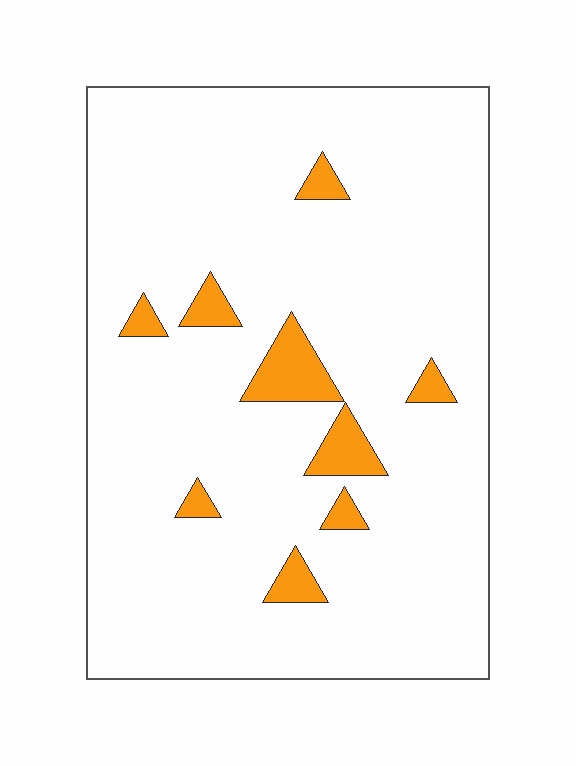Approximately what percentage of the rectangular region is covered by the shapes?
Approximately 5%.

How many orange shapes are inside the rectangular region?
9.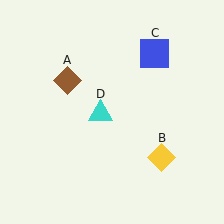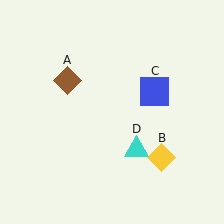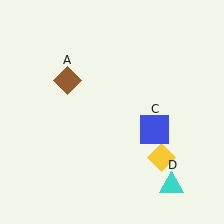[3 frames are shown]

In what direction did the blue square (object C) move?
The blue square (object C) moved down.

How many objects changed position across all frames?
2 objects changed position: blue square (object C), cyan triangle (object D).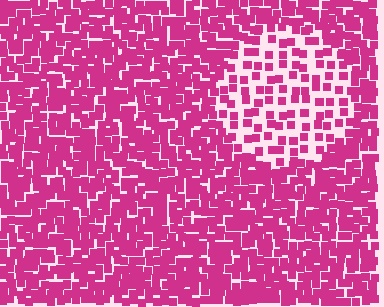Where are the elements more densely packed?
The elements are more densely packed outside the circle boundary.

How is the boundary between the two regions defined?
The boundary is defined by a change in element density (approximately 2.2x ratio). All elements are the same color, size, and shape.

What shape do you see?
I see a circle.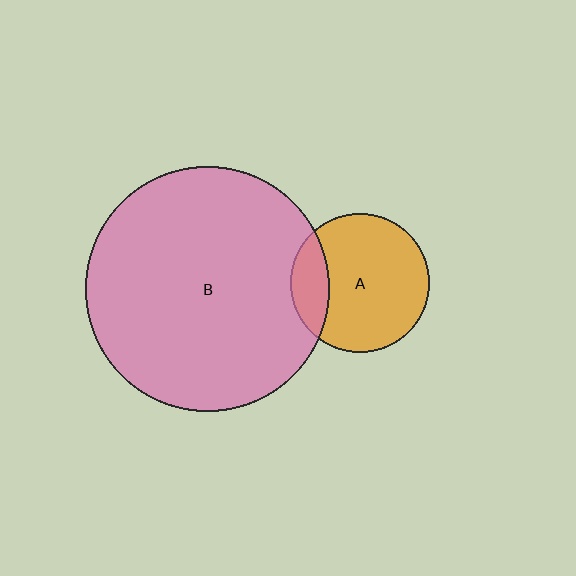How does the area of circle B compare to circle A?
Approximately 3.1 times.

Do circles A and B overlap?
Yes.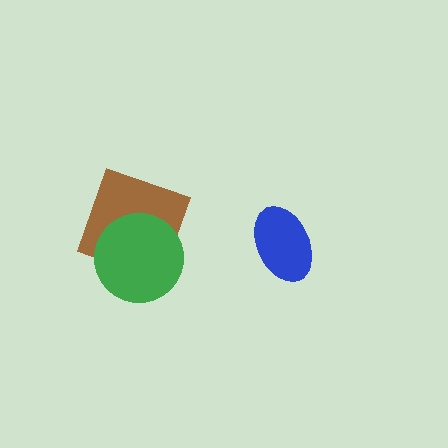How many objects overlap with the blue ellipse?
0 objects overlap with the blue ellipse.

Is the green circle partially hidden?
No, no other shape covers it.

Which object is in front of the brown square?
The green circle is in front of the brown square.